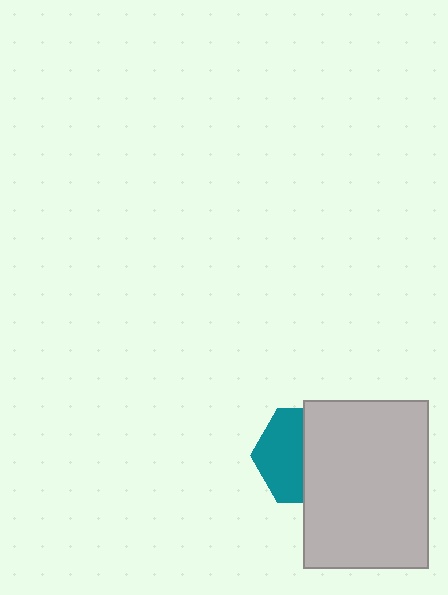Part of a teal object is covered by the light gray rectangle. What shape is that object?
It is a hexagon.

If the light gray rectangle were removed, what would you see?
You would see the complete teal hexagon.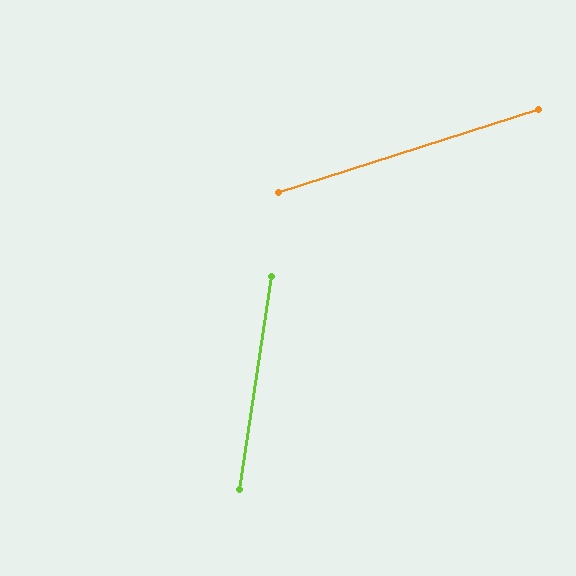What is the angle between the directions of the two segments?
Approximately 64 degrees.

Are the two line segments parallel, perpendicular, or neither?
Neither parallel nor perpendicular — they differ by about 64°.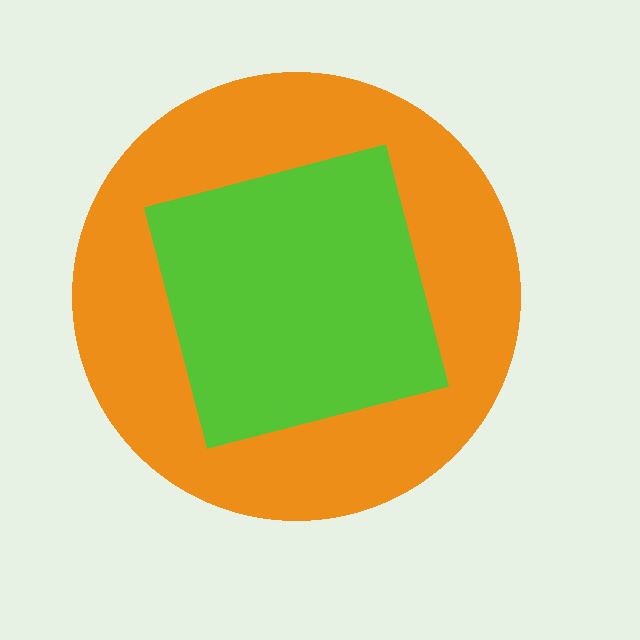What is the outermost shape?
The orange circle.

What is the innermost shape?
The lime square.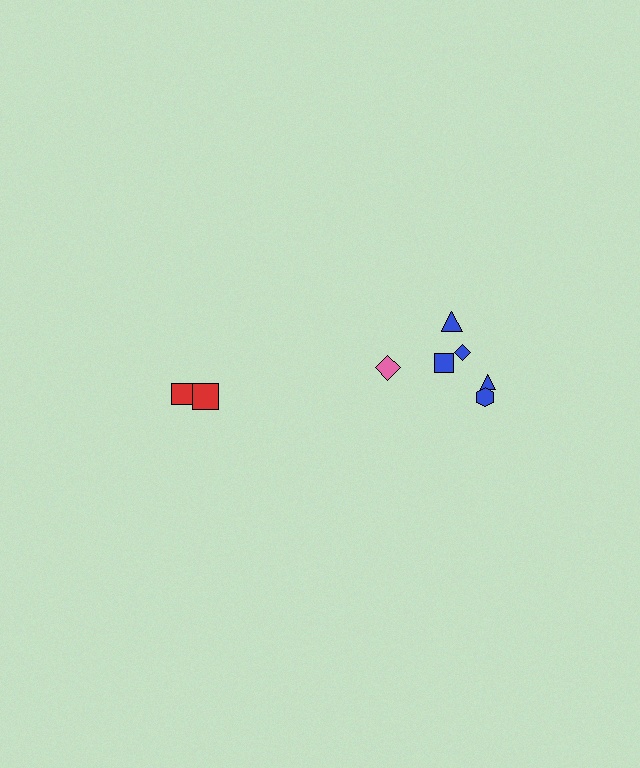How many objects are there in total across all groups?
There are 9 objects.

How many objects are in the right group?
There are 6 objects.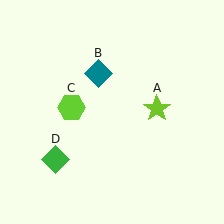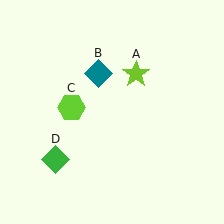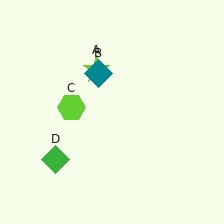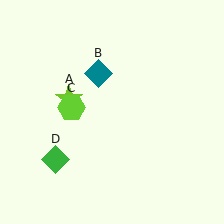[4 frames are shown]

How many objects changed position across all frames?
1 object changed position: lime star (object A).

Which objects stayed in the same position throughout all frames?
Teal diamond (object B) and lime hexagon (object C) and green diamond (object D) remained stationary.